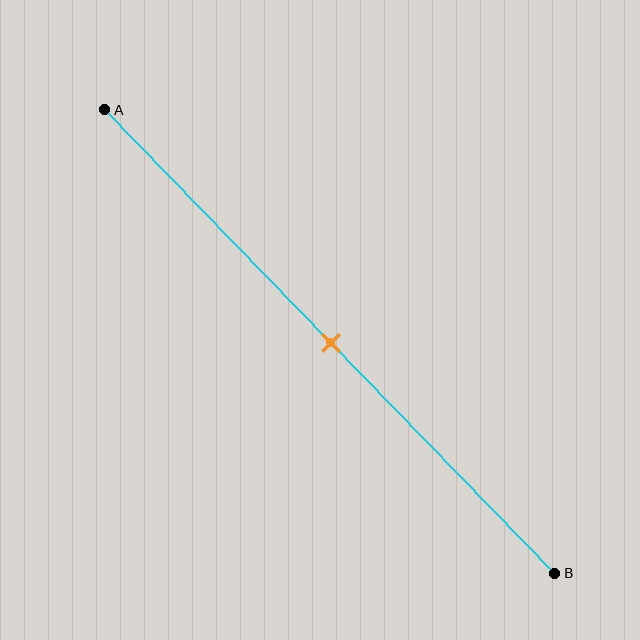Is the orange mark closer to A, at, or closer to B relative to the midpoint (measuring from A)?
The orange mark is approximately at the midpoint of segment AB.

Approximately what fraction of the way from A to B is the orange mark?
The orange mark is approximately 50% of the way from A to B.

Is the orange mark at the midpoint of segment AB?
Yes, the mark is approximately at the midpoint.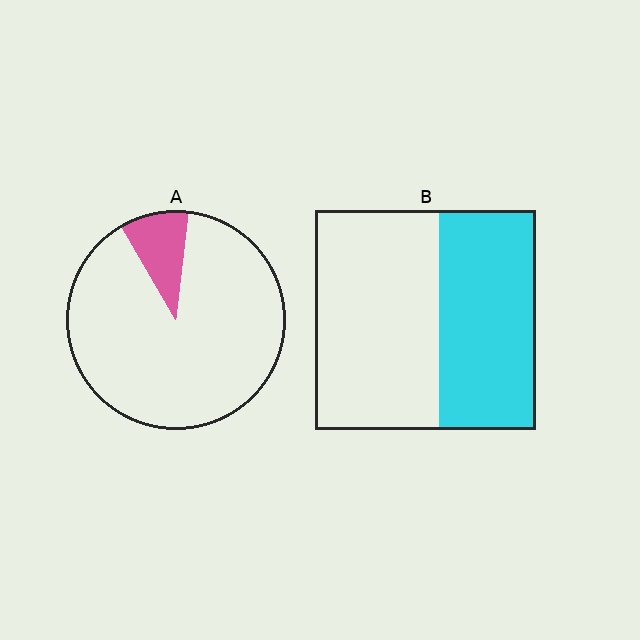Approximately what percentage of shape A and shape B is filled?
A is approximately 10% and B is approximately 45%.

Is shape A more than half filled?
No.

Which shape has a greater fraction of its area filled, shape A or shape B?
Shape B.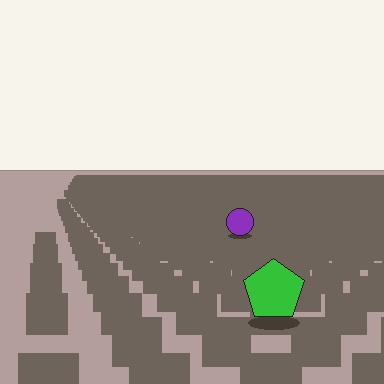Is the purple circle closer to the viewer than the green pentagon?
No. The green pentagon is closer — you can tell from the texture gradient: the ground texture is coarser near it.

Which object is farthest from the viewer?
The purple circle is farthest from the viewer. It appears smaller and the ground texture around it is denser.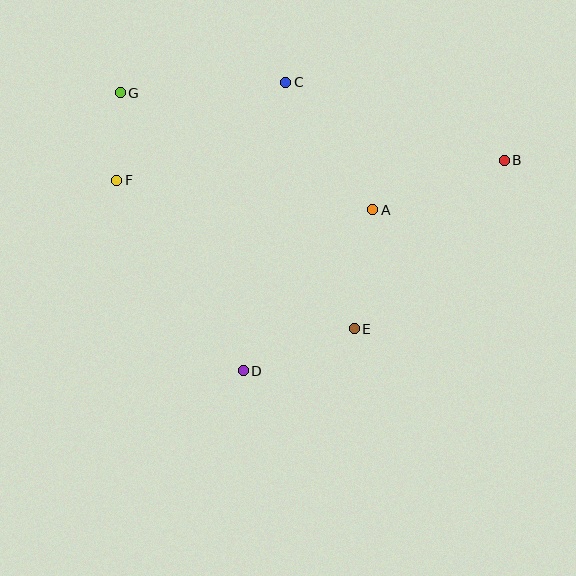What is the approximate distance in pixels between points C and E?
The distance between C and E is approximately 256 pixels.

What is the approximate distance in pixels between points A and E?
The distance between A and E is approximately 120 pixels.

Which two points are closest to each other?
Points F and G are closest to each other.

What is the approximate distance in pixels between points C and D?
The distance between C and D is approximately 292 pixels.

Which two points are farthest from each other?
Points B and G are farthest from each other.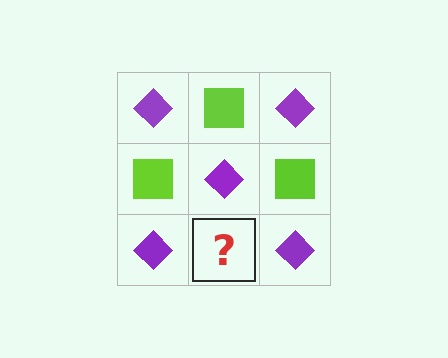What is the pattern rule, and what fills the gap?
The rule is that it alternates purple diamond and lime square in a checkerboard pattern. The gap should be filled with a lime square.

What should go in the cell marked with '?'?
The missing cell should contain a lime square.